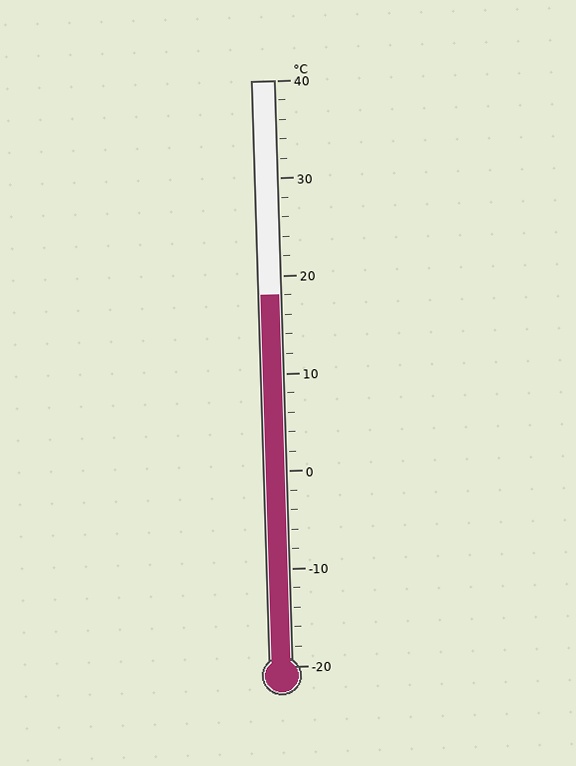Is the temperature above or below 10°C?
The temperature is above 10°C.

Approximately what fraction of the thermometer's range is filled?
The thermometer is filled to approximately 65% of its range.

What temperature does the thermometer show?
The thermometer shows approximately 18°C.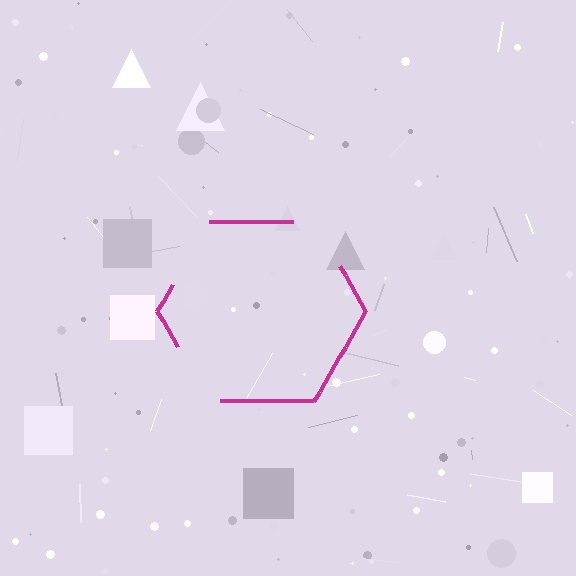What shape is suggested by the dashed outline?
The dashed outline suggests a hexagon.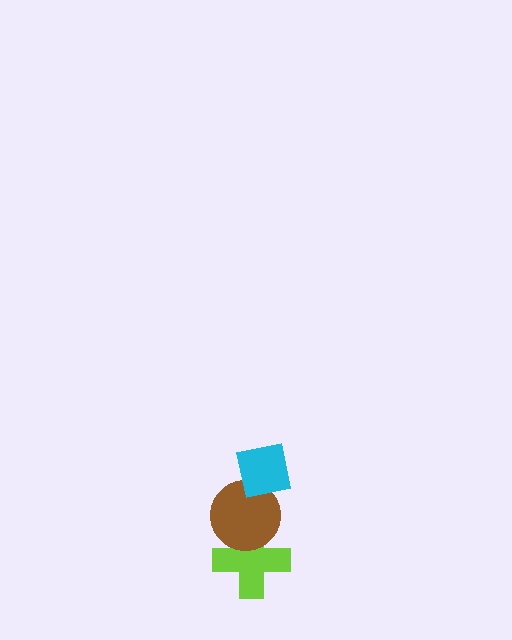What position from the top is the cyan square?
The cyan square is 1st from the top.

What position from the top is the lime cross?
The lime cross is 3rd from the top.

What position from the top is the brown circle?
The brown circle is 2nd from the top.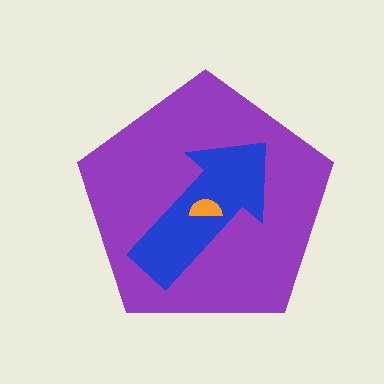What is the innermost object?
The orange semicircle.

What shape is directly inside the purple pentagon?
The blue arrow.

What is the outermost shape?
The purple pentagon.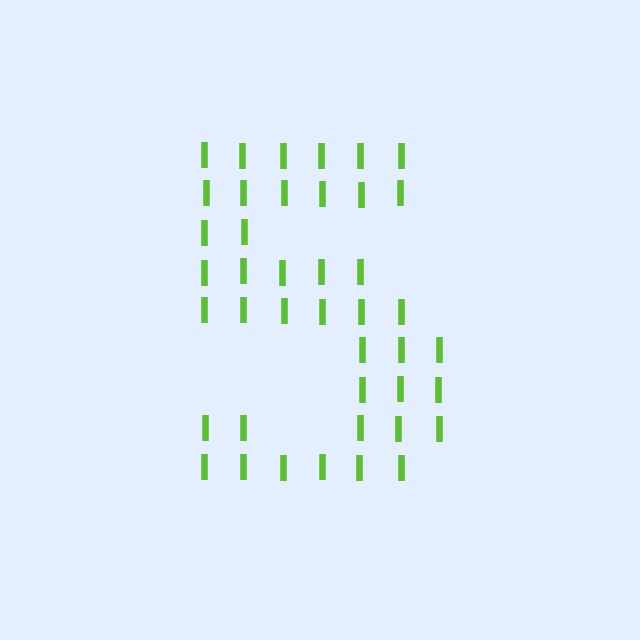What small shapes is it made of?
It is made of small letter I's.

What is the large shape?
The large shape is the digit 5.